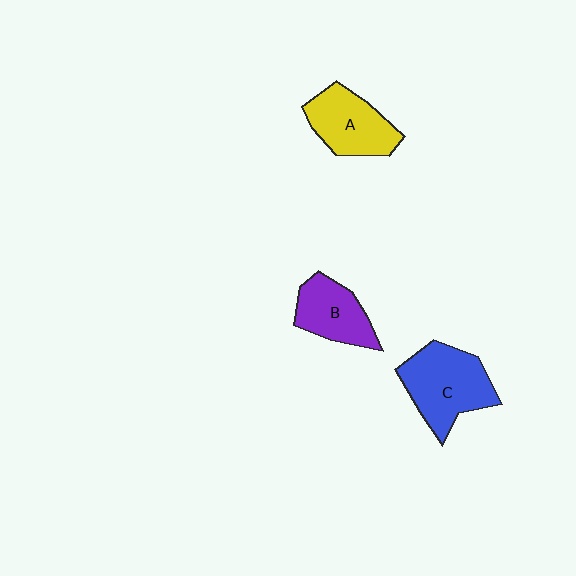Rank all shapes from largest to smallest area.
From largest to smallest: C (blue), A (yellow), B (purple).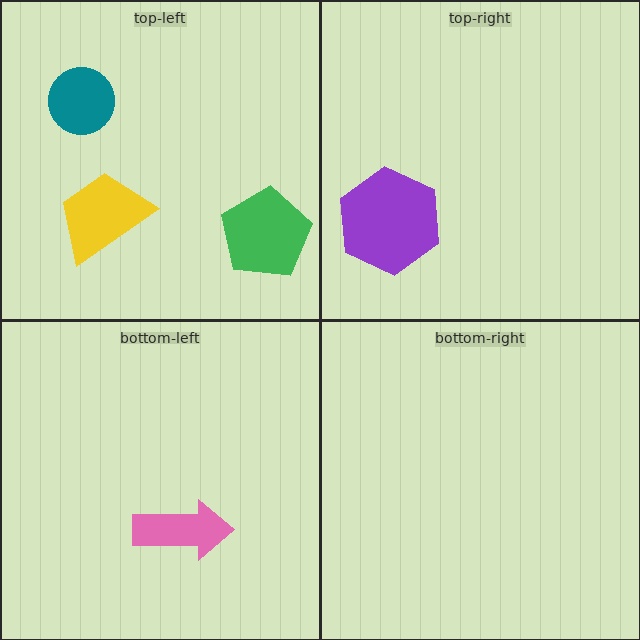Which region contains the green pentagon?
The top-left region.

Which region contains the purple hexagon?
The top-right region.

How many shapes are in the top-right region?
1.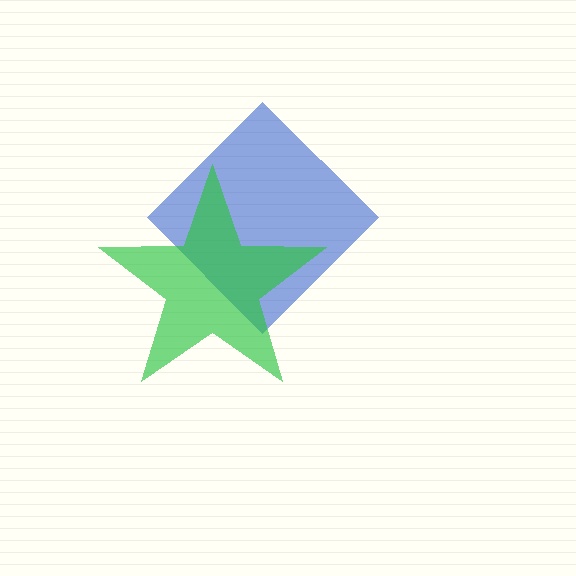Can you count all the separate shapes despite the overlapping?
Yes, there are 2 separate shapes.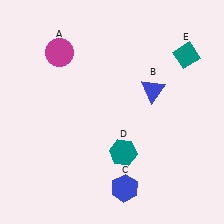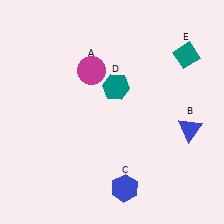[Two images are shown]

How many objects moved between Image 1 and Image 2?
3 objects moved between the two images.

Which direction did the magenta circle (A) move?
The magenta circle (A) moved right.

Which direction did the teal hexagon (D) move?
The teal hexagon (D) moved up.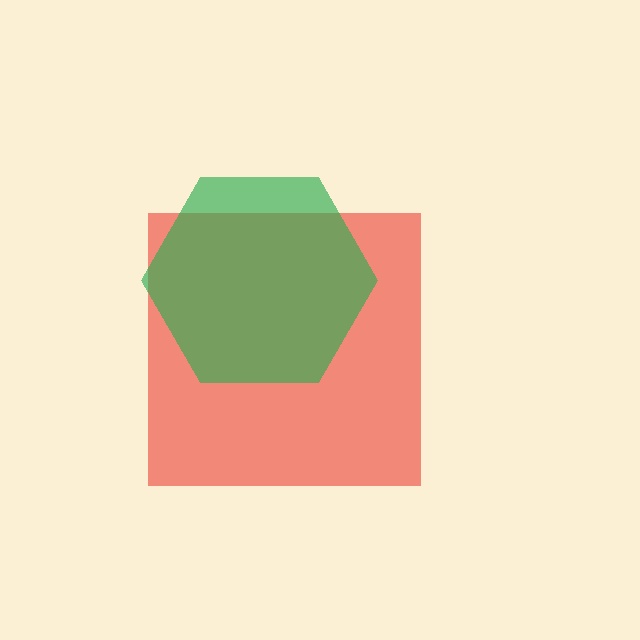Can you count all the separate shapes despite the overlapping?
Yes, there are 2 separate shapes.